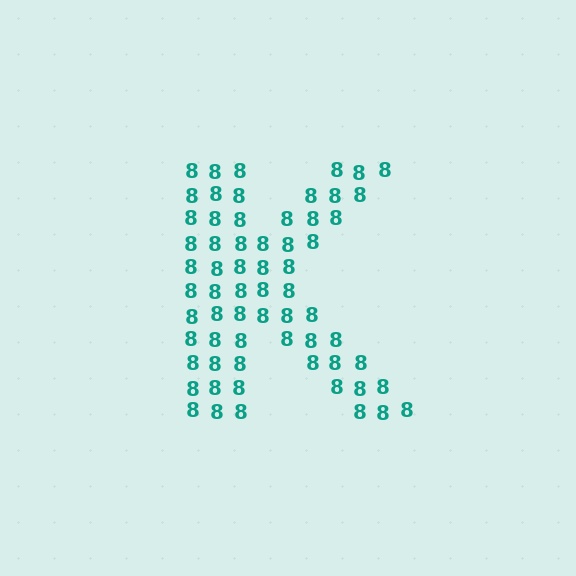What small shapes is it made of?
It is made of small digit 8's.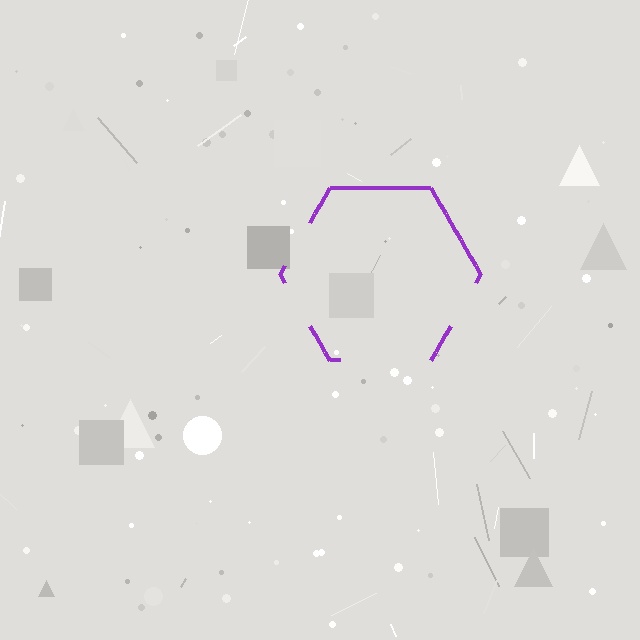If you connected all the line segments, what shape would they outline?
They would outline a hexagon.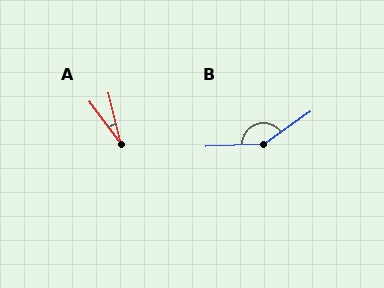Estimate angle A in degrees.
Approximately 23 degrees.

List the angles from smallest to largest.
A (23°), B (147°).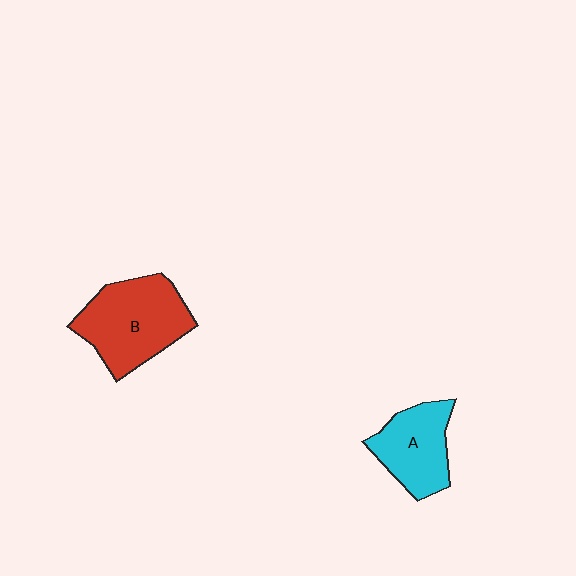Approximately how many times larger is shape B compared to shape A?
Approximately 1.4 times.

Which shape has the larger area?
Shape B (red).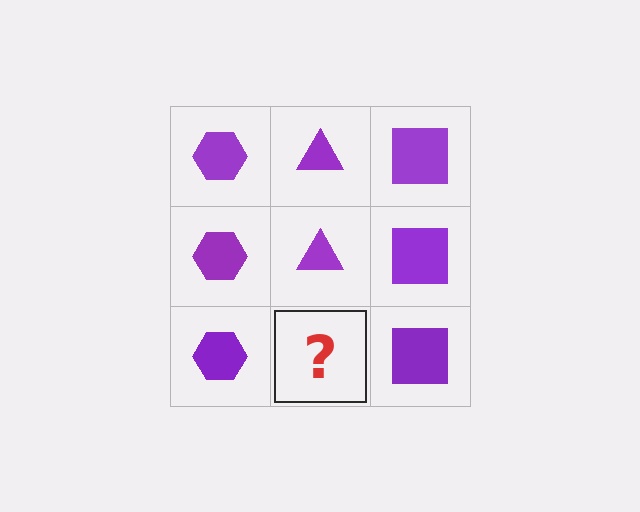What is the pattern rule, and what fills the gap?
The rule is that each column has a consistent shape. The gap should be filled with a purple triangle.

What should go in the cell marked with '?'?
The missing cell should contain a purple triangle.